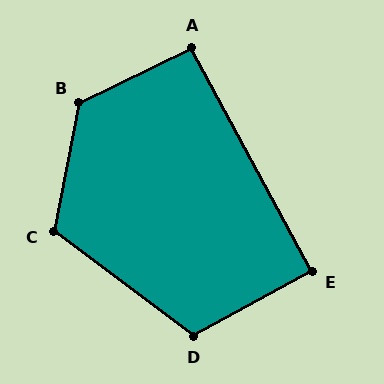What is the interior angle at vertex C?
Approximately 116 degrees (obtuse).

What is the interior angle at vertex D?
Approximately 115 degrees (obtuse).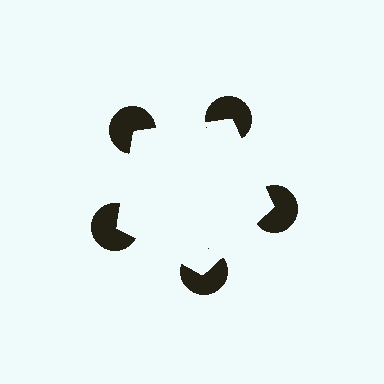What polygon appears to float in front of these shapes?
An illusory pentagon — its edges are inferred from the aligned wedge cuts in the pac-man discs, not physically drawn.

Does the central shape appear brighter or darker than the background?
It typically appears slightly brighter than the background, even though no actual brightness change is drawn.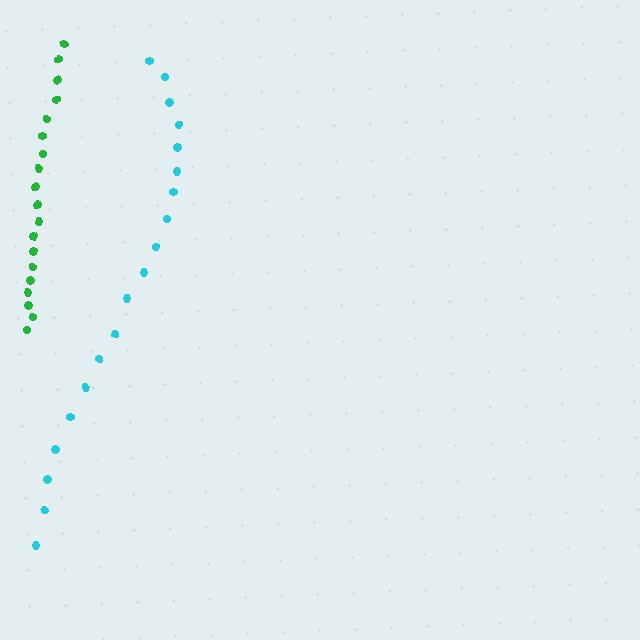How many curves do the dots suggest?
There are 2 distinct paths.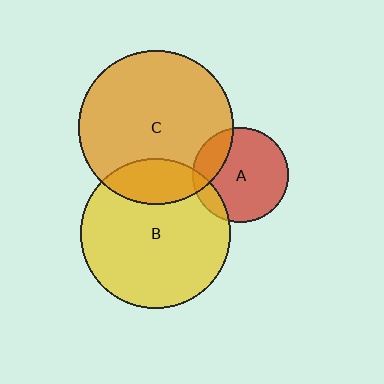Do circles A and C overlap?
Yes.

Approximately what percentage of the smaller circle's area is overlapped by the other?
Approximately 20%.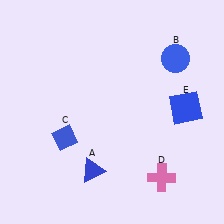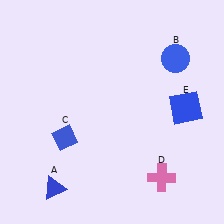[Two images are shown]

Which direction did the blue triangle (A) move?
The blue triangle (A) moved left.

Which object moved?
The blue triangle (A) moved left.